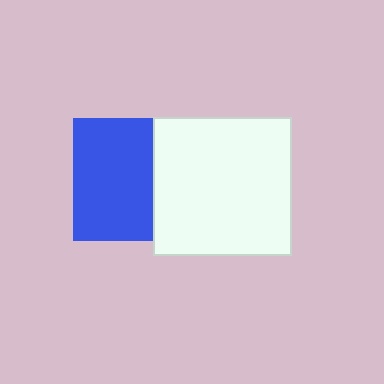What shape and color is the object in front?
The object in front is a white square.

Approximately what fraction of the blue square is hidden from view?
Roughly 35% of the blue square is hidden behind the white square.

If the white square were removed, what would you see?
You would see the complete blue square.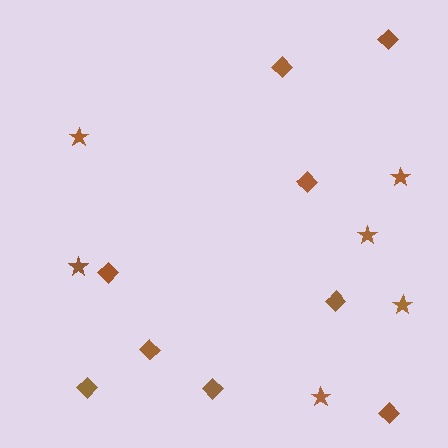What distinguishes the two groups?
There are 2 groups: one group of diamonds (9) and one group of stars (6).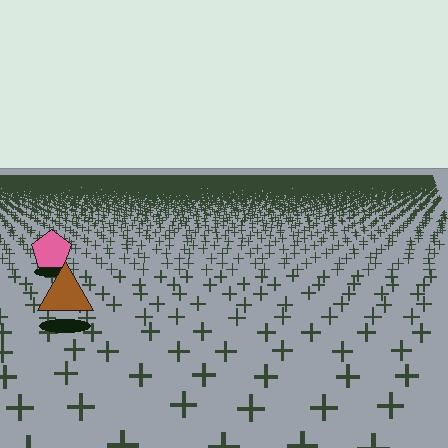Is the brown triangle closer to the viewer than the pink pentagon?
Yes. The brown triangle is closer — you can tell from the texture gradient: the ground texture is coarser near it.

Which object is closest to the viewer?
The brown triangle is closest. The texture marks near it are larger and more spread out.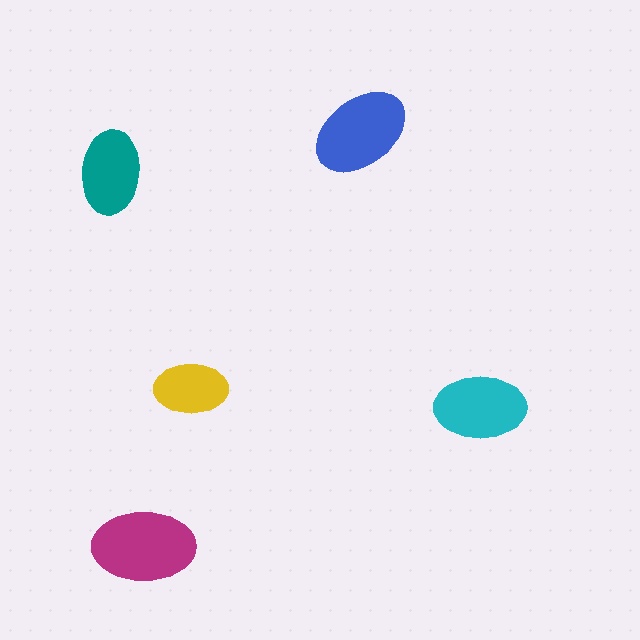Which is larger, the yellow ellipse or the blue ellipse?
The blue one.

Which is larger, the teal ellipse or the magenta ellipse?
The magenta one.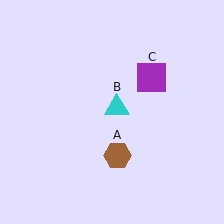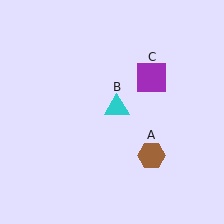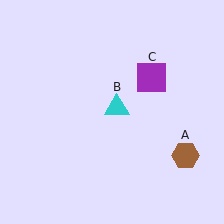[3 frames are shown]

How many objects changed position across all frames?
1 object changed position: brown hexagon (object A).